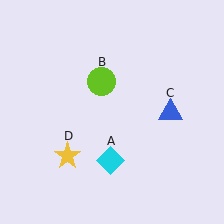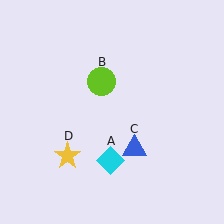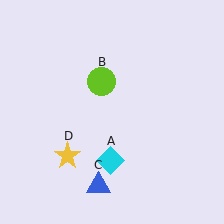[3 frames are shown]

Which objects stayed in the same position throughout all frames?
Cyan diamond (object A) and lime circle (object B) and yellow star (object D) remained stationary.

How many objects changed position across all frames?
1 object changed position: blue triangle (object C).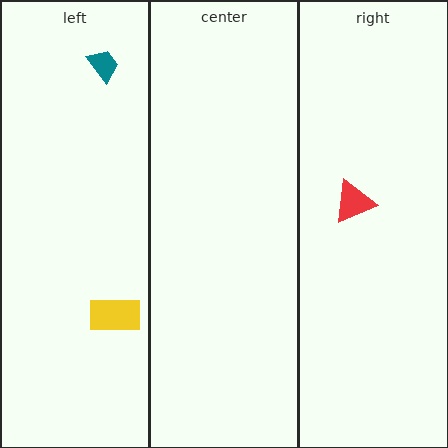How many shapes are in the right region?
1.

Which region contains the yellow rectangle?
The left region.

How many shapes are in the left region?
2.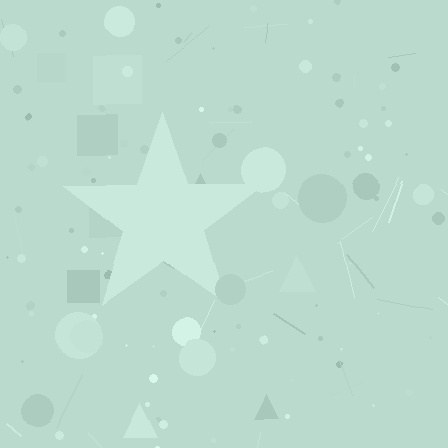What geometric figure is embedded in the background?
A star is embedded in the background.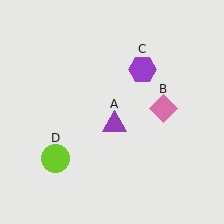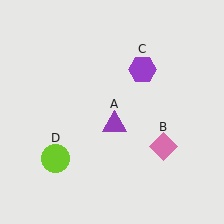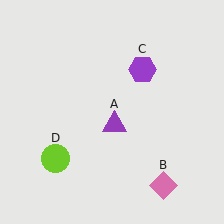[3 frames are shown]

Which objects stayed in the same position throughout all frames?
Purple triangle (object A) and purple hexagon (object C) and lime circle (object D) remained stationary.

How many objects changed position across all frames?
1 object changed position: pink diamond (object B).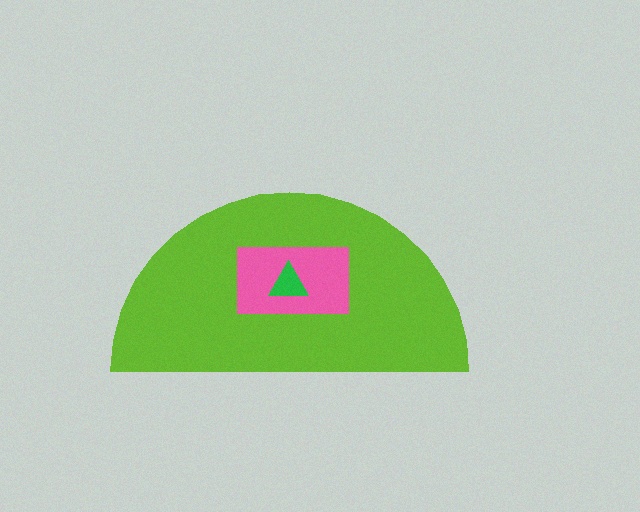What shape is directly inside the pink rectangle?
The green triangle.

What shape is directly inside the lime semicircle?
The pink rectangle.